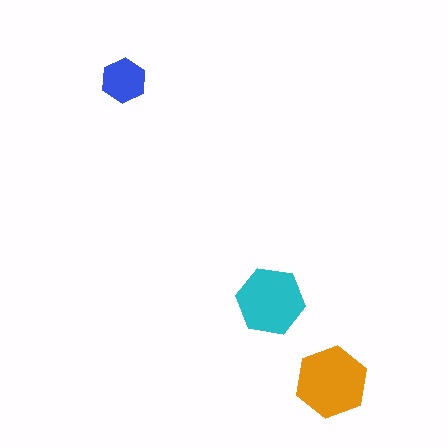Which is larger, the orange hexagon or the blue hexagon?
The orange one.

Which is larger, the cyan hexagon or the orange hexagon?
The orange one.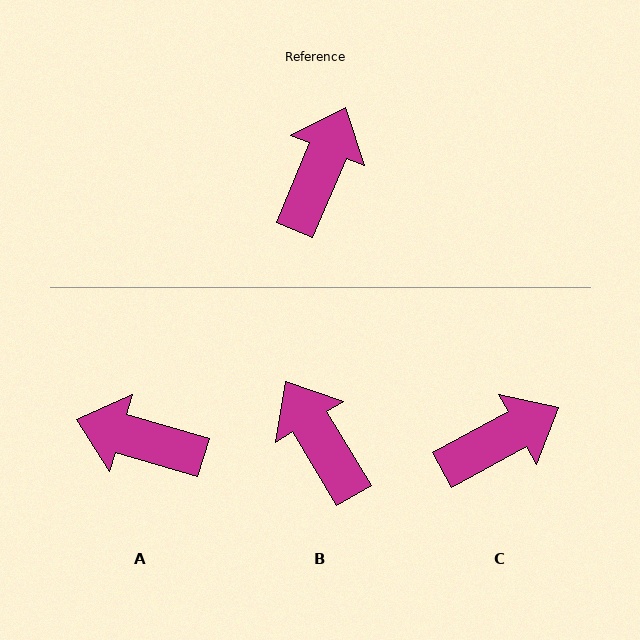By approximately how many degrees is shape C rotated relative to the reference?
Approximately 39 degrees clockwise.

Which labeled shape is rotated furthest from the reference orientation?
A, about 96 degrees away.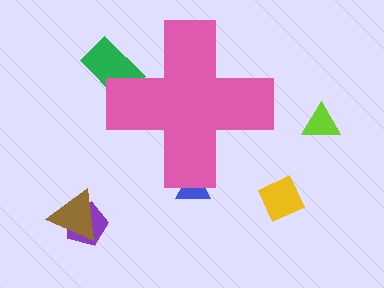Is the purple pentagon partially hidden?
No, the purple pentagon is fully visible.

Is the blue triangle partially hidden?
Yes, the blue triangle is partially hidden behind the pink cross.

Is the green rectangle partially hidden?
Yes, the green rectangle is partially hidden behind the pink cross.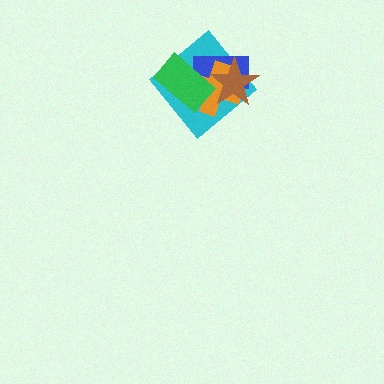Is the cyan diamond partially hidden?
Yes, it is partially covered by another shape.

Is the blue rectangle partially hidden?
Yes, it is partially covered by another shape.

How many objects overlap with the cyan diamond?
4 objects overlap with the cyan diamond.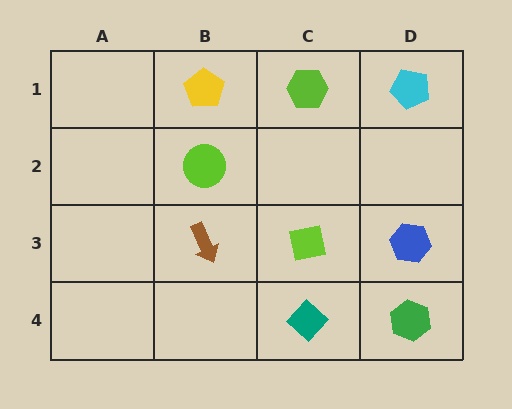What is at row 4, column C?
A teal diamond.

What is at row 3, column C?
A lime square.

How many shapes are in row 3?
3 shapes.